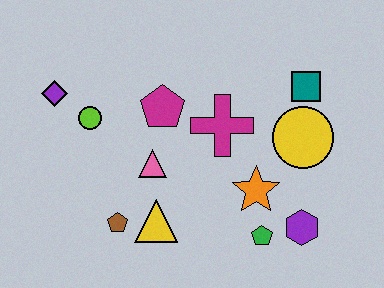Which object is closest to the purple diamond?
The lime circle is closest to the purple diamond.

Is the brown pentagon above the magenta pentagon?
No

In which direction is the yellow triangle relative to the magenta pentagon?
The yellow triangle is below the magenta pentagon.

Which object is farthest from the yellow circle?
The purple diamond is farthest from the yellow circle.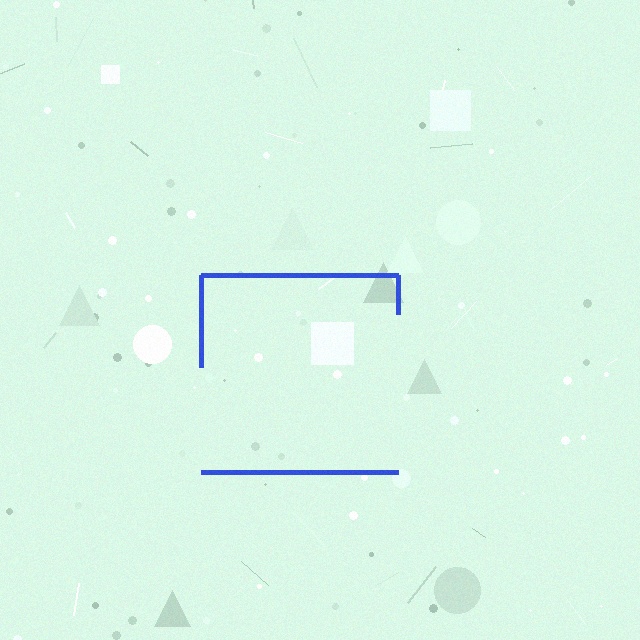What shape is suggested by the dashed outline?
The dashed outline suggests a square.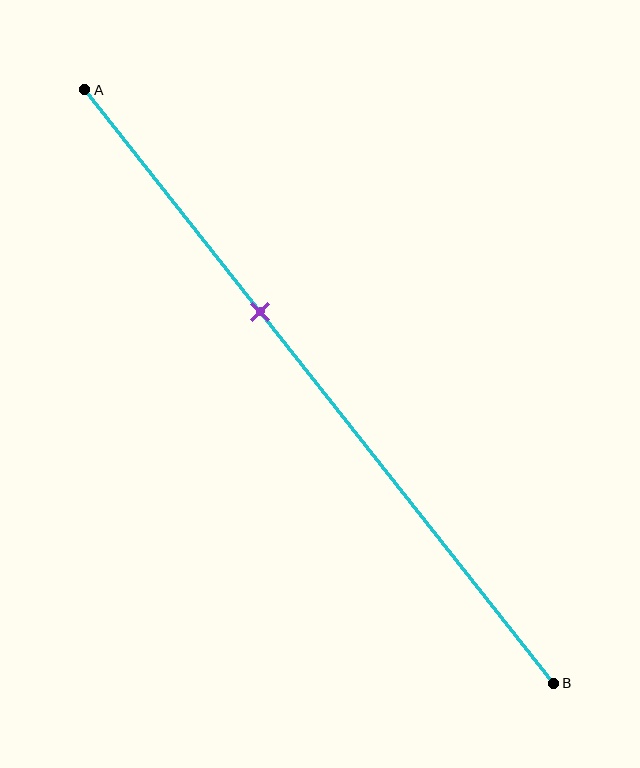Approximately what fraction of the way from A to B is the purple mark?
The purple mark is approximately 35% of the way from A to B.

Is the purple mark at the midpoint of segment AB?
No, the mark is at about 35% from A, not at the 50% midpoint.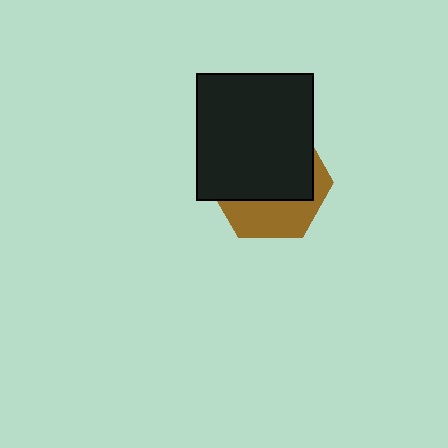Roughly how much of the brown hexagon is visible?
A small part of it is visible (roughly 35%).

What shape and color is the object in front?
The object in front is a black rectangle.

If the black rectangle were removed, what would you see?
You would see the complete brown hexagon.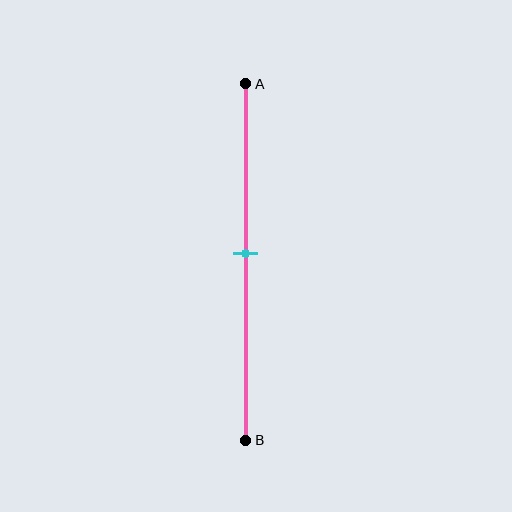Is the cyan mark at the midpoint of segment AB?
Yes, the mark is approximately at the midpoint.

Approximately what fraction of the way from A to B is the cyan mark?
The cyan mark is approximately 50% of the way from A to B.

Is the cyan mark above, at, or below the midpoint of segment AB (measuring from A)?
The cyan mark is approximately at the midpoint of segment AB.